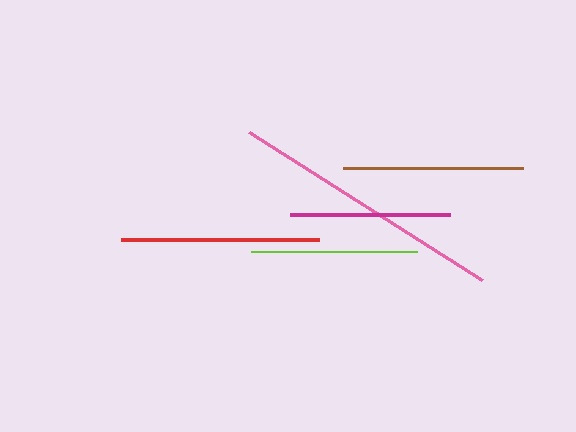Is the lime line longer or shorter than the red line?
The red line is longer than the lime line.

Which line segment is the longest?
The pink line is the longest at approximately 276 pixels.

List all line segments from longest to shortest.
From longest to shortest: pink, red, brown, lime, magenta.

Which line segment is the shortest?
The magenta line is the shortest at approximately 160 pixels.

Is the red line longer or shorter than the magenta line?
The red line is longer than the magenta line.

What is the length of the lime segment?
The lime segment is approximately 166 pixels long.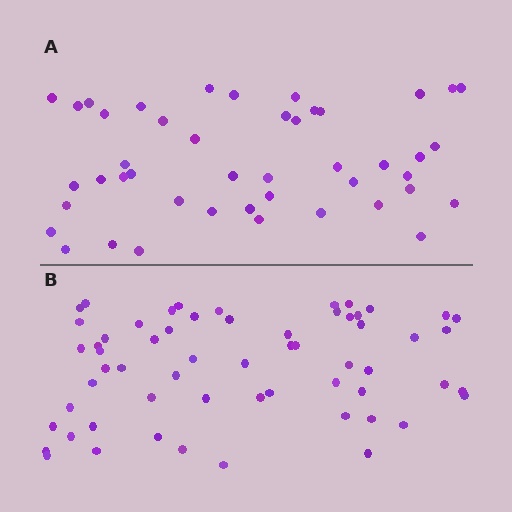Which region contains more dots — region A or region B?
Region B (the bottom region) has more dots.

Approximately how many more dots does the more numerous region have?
Region B has approximately 15 more dots than region A.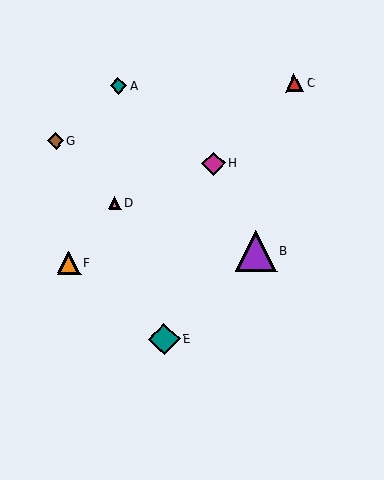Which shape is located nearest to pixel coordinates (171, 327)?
The teal diamond (labeled E) at (164, 339) is nearest to that location.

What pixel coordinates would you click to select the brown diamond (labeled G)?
Click at (56, 141) to select the brown diamond G.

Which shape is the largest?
The purple triangle (labeled B) is the largest.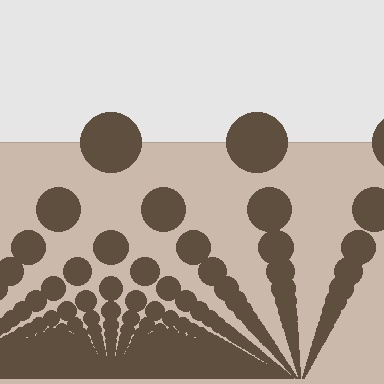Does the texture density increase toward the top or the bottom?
Density increases toward the bottom.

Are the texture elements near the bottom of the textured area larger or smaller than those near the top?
Smaller. The gradient is inverted — elements near the bottom are smaller and denser.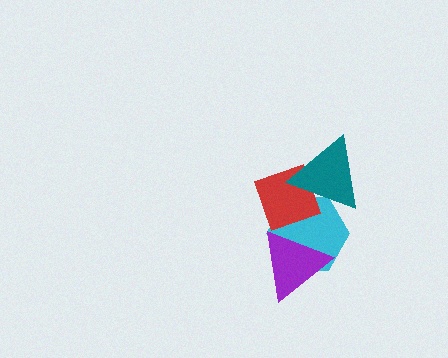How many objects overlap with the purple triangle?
2 objects overlap with the purple triangle.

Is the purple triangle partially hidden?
Yes, it is partially covered by another shape.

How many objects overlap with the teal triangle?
2 objects overlap with the teal triangle.